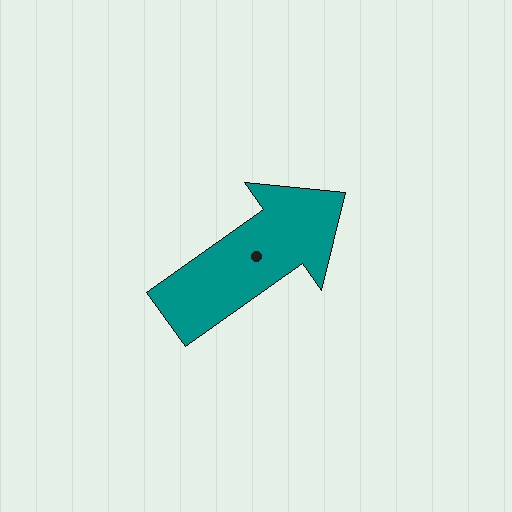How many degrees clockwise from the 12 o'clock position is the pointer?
Approximately 55 degrees.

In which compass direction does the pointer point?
Northeast.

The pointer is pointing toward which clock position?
Roughly 2 o'clock.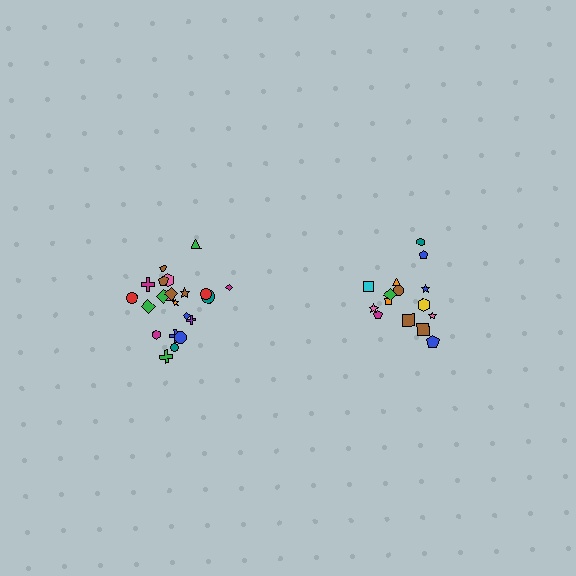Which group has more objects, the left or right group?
The left group.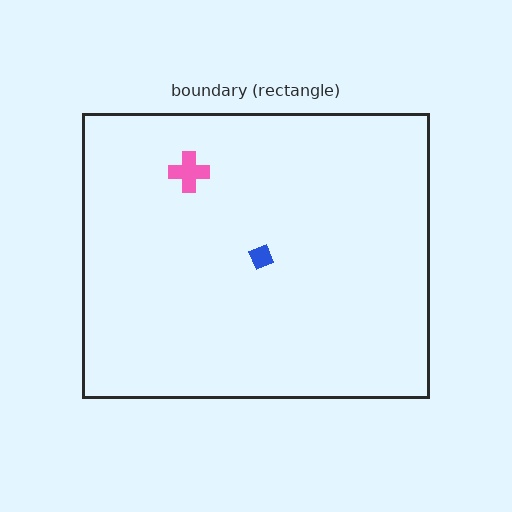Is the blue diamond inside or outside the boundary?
Inside.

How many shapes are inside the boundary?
2 inside, 0 outside.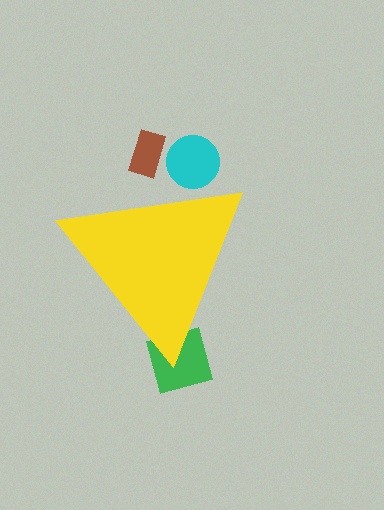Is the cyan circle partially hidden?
Yes, the cyan circle is partially hidden behind the yellow triangle.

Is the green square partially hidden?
Yes, the green square is partially hidden behind the yellow triangle.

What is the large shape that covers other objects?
A yellow triangle.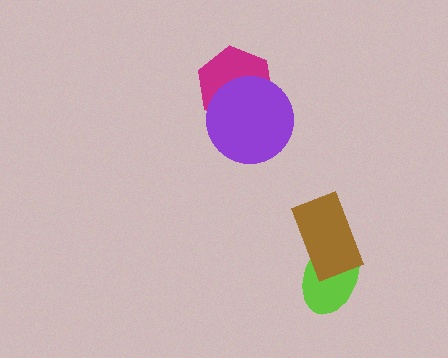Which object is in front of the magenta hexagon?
The purple circle is in front of the magenta hexagon.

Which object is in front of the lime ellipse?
The brown rectangle is in front of the lime ellipse.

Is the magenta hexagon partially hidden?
Yes, it is partially covered by another shape.